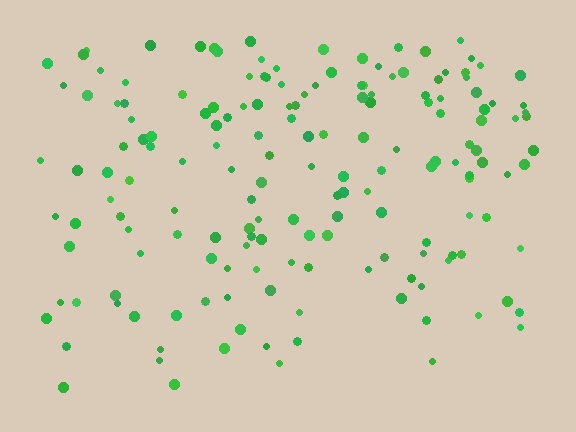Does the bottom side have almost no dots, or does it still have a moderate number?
Still a moderate number, just noticeably fewer than the top.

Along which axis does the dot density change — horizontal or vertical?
Vertical.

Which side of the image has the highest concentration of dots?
The top.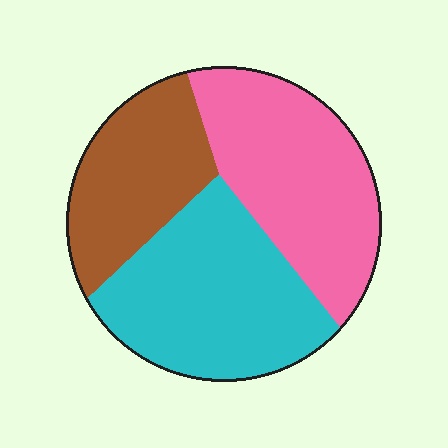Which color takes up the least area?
Brown, at roughly 25%.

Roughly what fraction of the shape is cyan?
Cyan takes up between a third and a half of the shape.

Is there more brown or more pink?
Pink.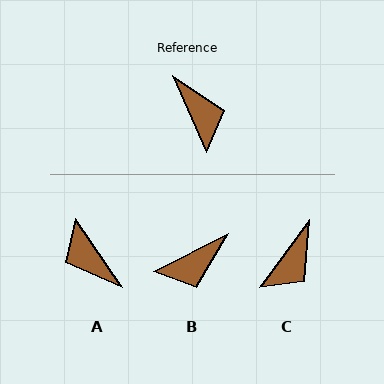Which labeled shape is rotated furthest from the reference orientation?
A, about 170 degrees away.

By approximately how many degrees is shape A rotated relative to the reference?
Approximately 170 degrees clockwise.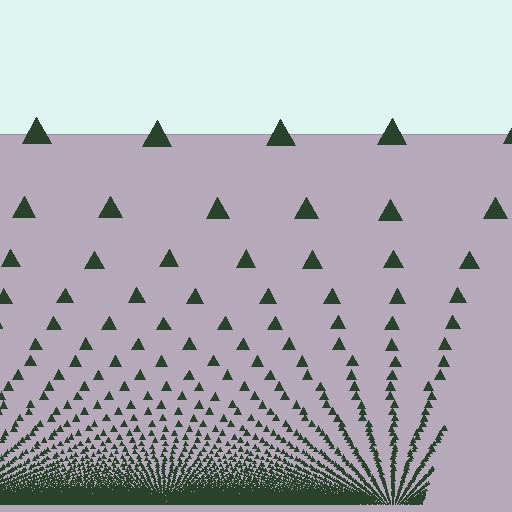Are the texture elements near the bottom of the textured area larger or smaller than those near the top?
Smaller. The gradient is inverted — elements near the bottom are smaller and denser.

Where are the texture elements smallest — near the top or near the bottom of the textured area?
Near the bottom.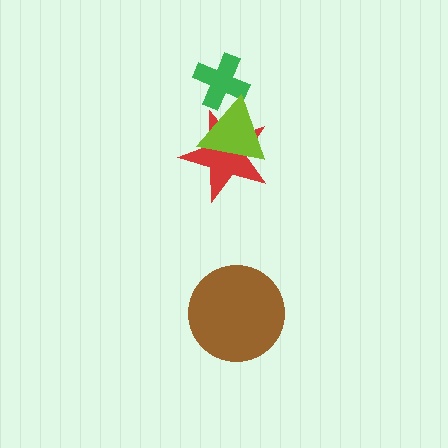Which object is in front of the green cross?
The lime triangle is in front of the green cross.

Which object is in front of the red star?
The lime triangle is in front of the red star.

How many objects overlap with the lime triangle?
2 objects overlap with the lime triangle.